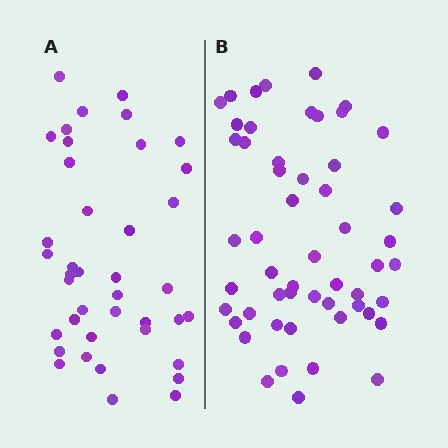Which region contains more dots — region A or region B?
Region B (the right region) has more dots.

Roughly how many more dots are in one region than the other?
Region B has approximately 15 more dots than region A.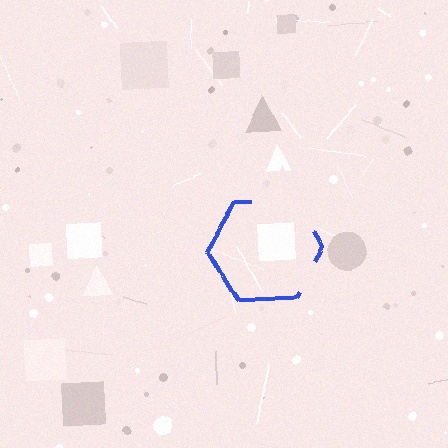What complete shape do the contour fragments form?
The contour fragments form a hexagon.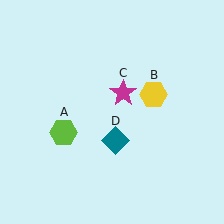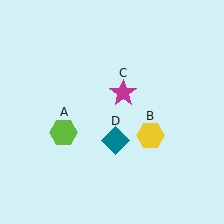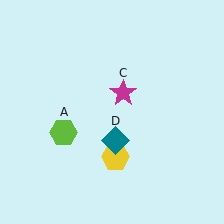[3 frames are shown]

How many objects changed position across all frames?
1 object changed position: yellow hexagon (object B).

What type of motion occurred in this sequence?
The yellow hexagon (object B) rotated clockwise around the center of the scene.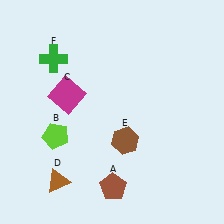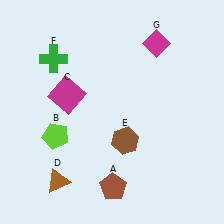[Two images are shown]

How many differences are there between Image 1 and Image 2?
There is 1 difference between the two images.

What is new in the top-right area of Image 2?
A magenta diamond (G) was added in the top-right area of Image 2.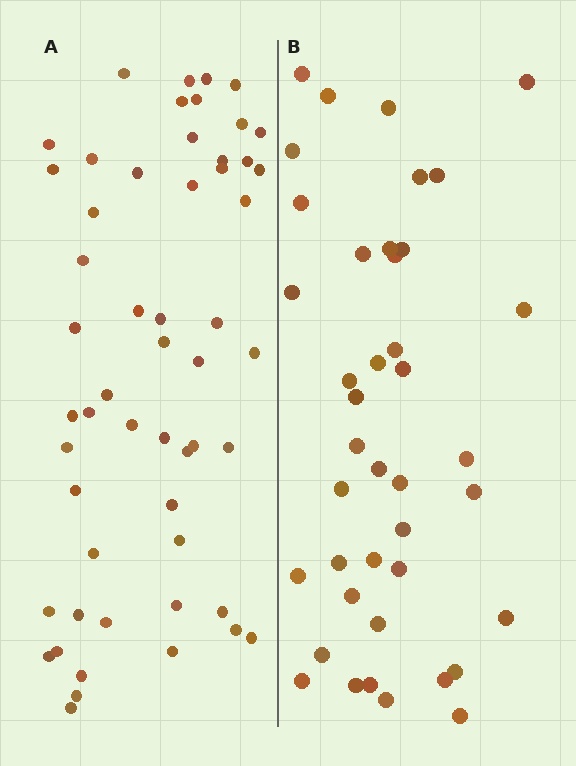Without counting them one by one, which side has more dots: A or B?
Region A (the left region) has more dots.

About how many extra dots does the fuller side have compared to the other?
Region A has approximately 15 more dots than region B.